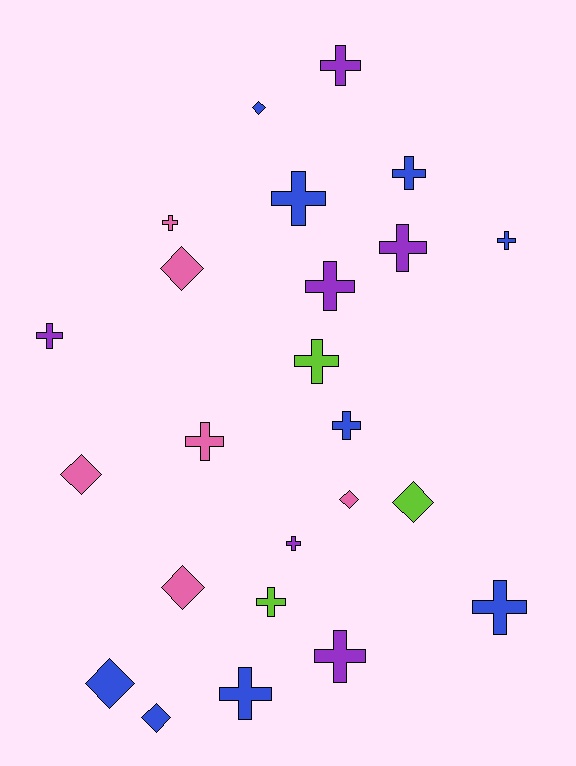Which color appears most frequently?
Blue, with 9 objects.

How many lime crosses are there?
There are 2 lime crosses.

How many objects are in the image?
There are 24 objects.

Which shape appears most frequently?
Cross, with 16 objects.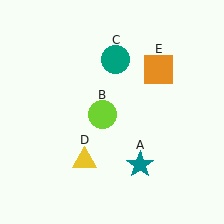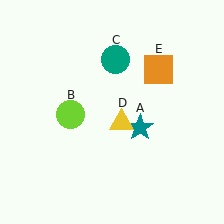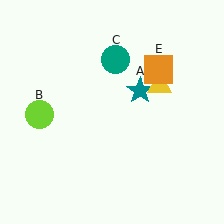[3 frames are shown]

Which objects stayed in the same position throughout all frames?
Teal circle (object C) and orange square (object E) remained stationary.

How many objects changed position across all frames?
3 objects changed position: teal star (object A), lime circle (object B), yellow triangle (object D).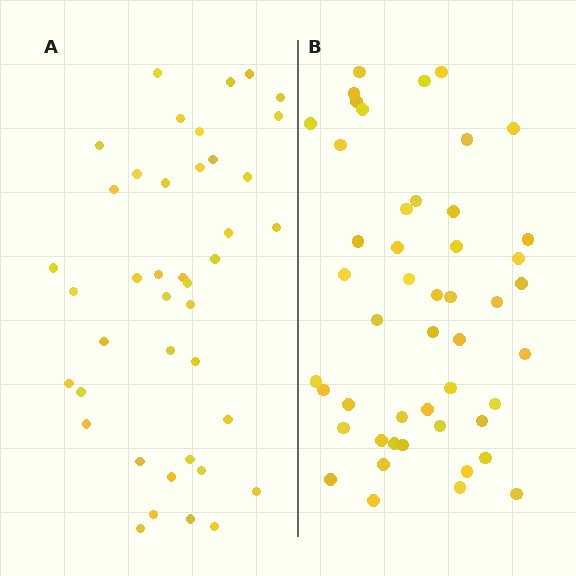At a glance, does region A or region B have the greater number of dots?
Region B (the right region) has more dots.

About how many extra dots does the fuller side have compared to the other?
Region B has roughly 8 or so more dots than region A.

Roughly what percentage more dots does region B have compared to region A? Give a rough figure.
About 15% more.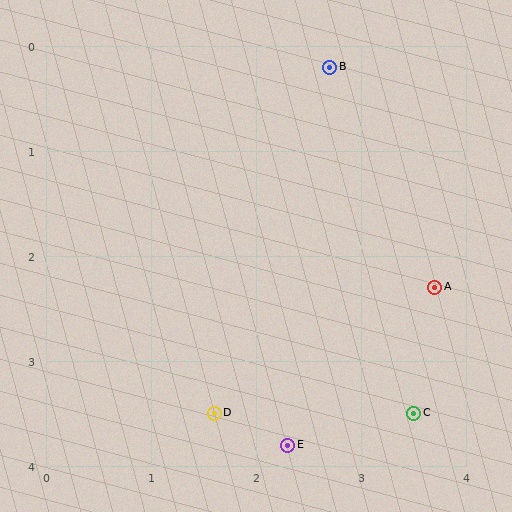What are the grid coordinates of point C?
Point C is at approximately (3.5, 3.5).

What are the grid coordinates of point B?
Point B is at approximately (2.7, 0.2).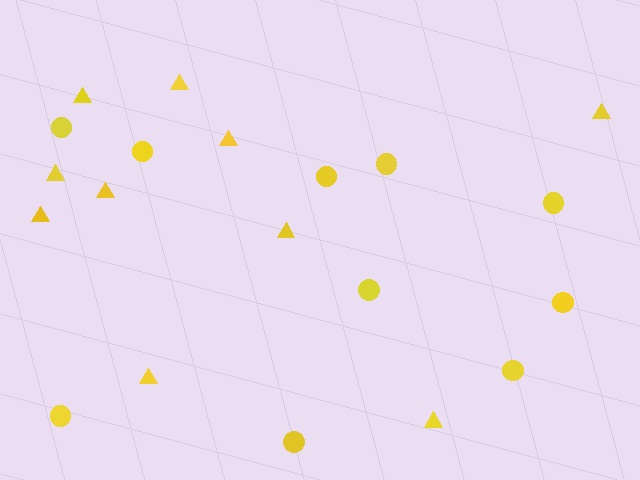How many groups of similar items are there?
There are 2 groups: one group of triangles (10) and one group of circles (10).